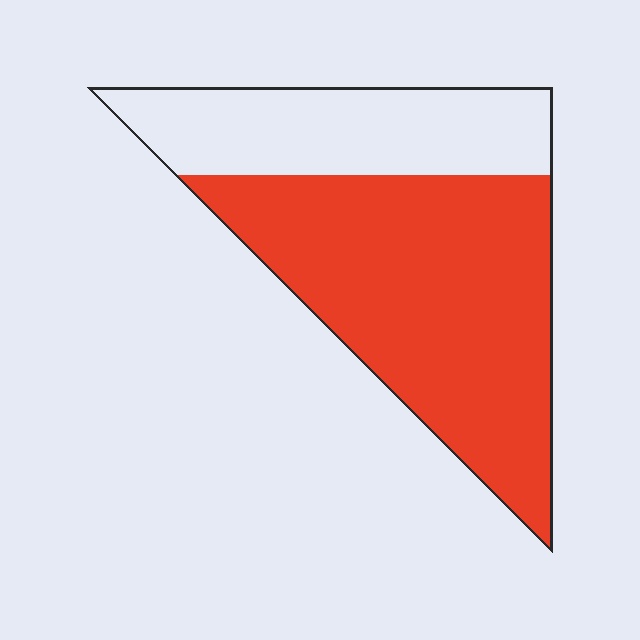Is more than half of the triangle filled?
Yes.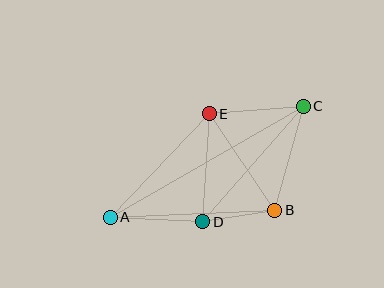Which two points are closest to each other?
Points B and D are closest to each other.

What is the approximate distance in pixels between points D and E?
The distance between D and E is approximately 108 pixels.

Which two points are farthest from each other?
Points A and C are farthest from each other.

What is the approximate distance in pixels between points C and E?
The distance between C and E is approximately 94 pixels.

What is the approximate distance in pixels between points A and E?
The distance between A and E is approximately 143 pixels.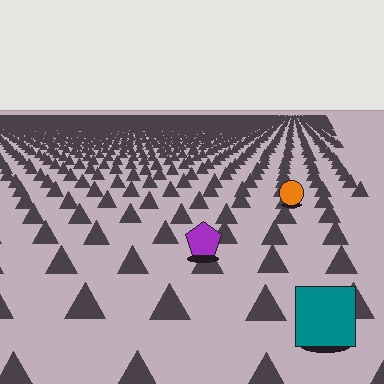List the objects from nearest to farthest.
From nearest to farthest: the teal square, the purple pentagon, the orange circle.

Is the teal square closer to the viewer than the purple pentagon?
Yes. The teal square is closer — you can tell from the texture gradient: the ground texture is coarser near it.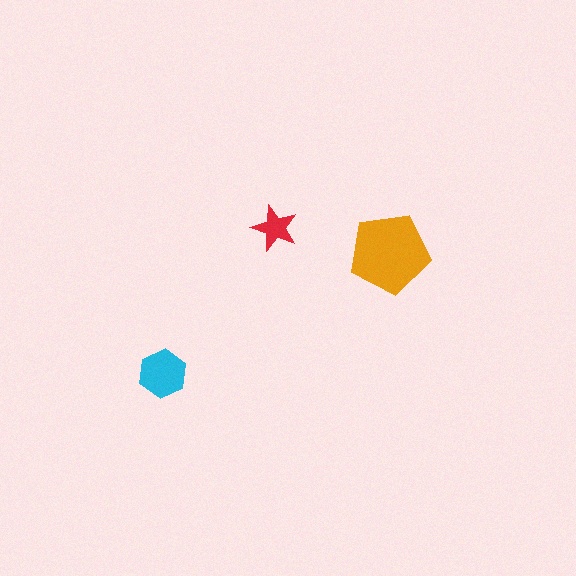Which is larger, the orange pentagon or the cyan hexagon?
The orange pentagon.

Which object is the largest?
The orange pentagon.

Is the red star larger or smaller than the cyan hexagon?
Smaller.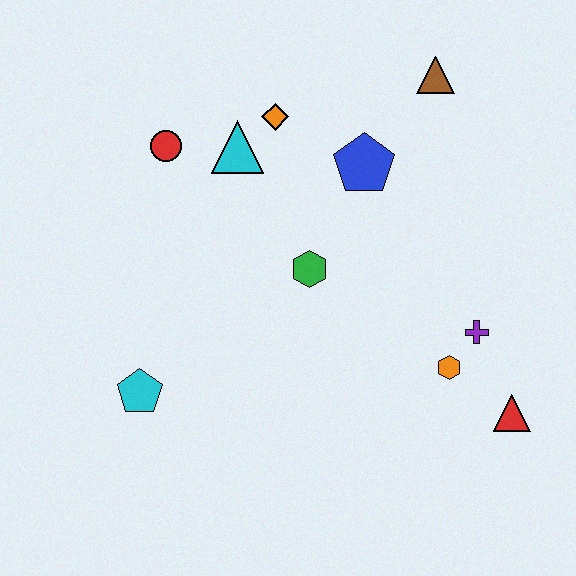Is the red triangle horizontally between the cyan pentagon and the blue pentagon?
No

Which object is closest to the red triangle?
The orange hexagon is closest to the red triangle.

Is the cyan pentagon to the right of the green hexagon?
No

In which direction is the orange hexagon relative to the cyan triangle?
The orange hexagon is below the cyan triangle.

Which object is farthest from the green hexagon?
The red triangle is farthest from the green hexagon.